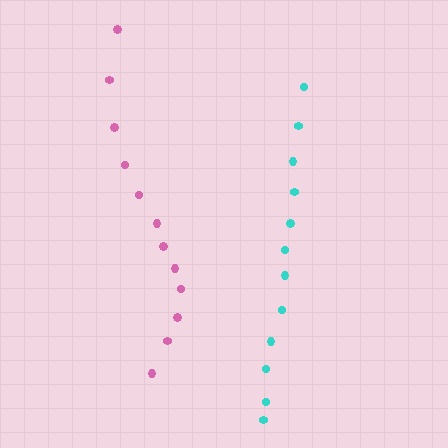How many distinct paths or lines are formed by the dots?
There are 2 distinct paths.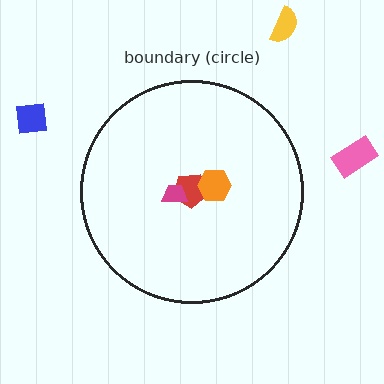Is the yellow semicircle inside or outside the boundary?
Outside.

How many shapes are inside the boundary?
3 inside, 3 outside.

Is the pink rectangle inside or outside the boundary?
Outside.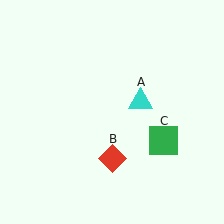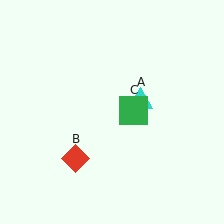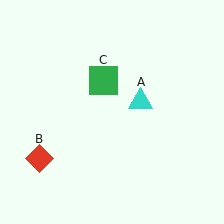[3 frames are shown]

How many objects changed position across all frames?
2 objects changed position: red diamond (object B), green square (object C).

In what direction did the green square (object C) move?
The green square (object C) moved up and to the left.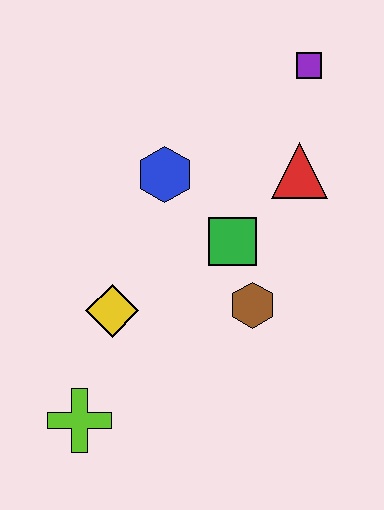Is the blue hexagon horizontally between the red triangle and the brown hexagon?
No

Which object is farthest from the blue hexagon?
The lime cross is farthest from the blue hexagon.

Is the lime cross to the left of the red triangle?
Yes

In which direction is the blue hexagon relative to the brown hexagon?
The blue hexagon is above the brown hexagon.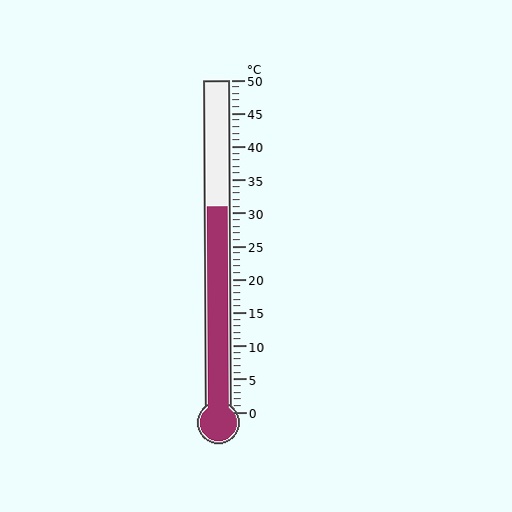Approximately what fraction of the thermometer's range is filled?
The thermometer is filled to approximately 60% of its range.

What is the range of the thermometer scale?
The thermometer scale ranges from 0°C to 50°C.